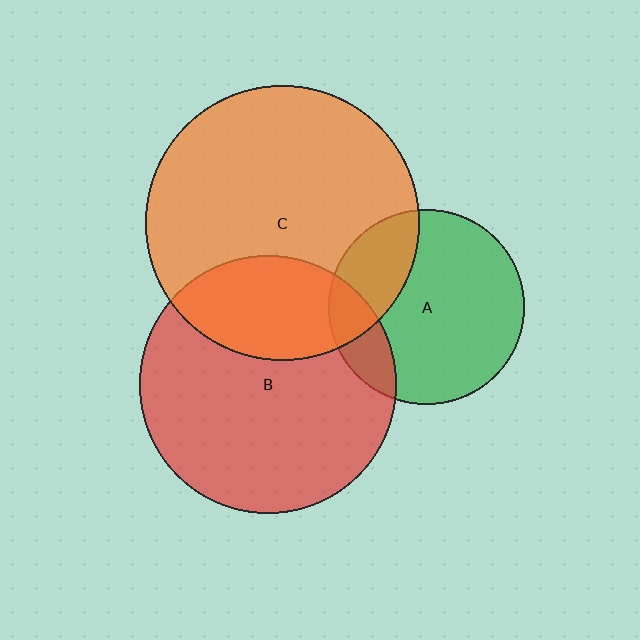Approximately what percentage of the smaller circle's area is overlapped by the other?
Approximately 30%.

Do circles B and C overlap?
Yes.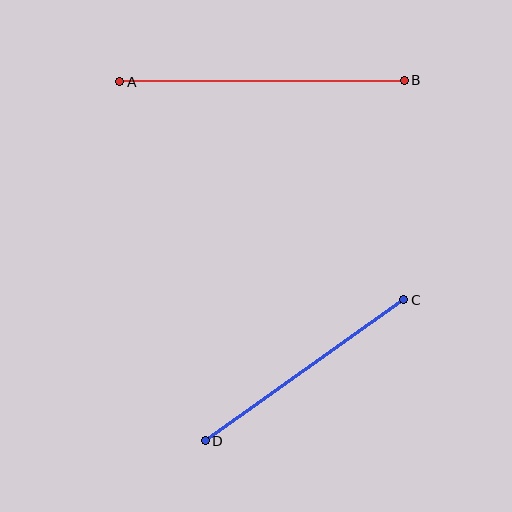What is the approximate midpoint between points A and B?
The midpoint is at approximately (262, 81) pixels.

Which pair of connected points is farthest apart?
Points A and B are farthest apart.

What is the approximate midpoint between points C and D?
The midpoint is at approximately (304, 370) pixels.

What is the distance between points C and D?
The distance is approximately 243 pixels.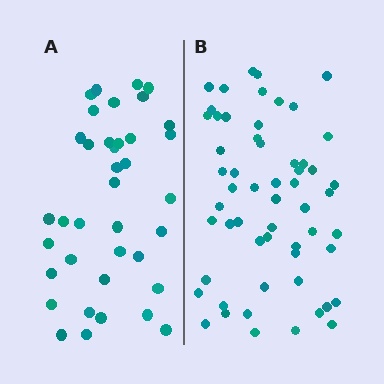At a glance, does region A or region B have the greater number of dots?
Region B (the right region) has more dots.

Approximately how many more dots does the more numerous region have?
Region B has approximately 20 more dots than region A.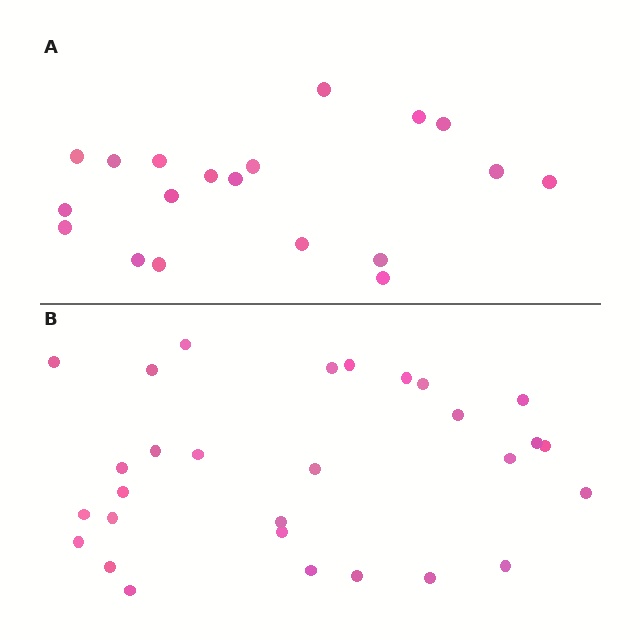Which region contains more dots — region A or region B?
Region B (the bottom region) has more dots.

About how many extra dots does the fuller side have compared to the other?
Region B has roughly 10 or so more dots than region A.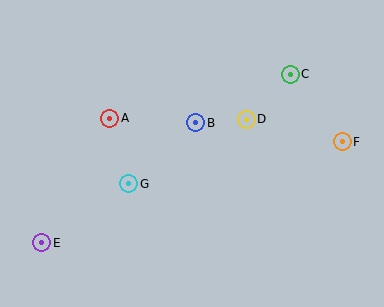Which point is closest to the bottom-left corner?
Point E is closest to the bottom-left corner.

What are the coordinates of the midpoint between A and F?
The midpoint between A and F is at (226, 130).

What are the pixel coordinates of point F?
Point F is at (342, 142).